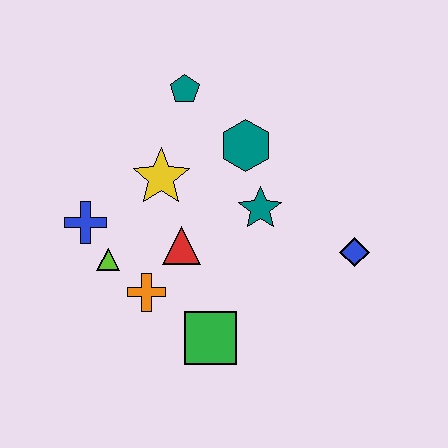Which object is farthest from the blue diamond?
The blue cross is farthest from the blue diamond.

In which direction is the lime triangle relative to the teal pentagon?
The lime triangle is below the teal pentagon.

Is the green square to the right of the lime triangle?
Yes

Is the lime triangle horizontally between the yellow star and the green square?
No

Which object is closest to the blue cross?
The lime triangle is closest to the blue cross.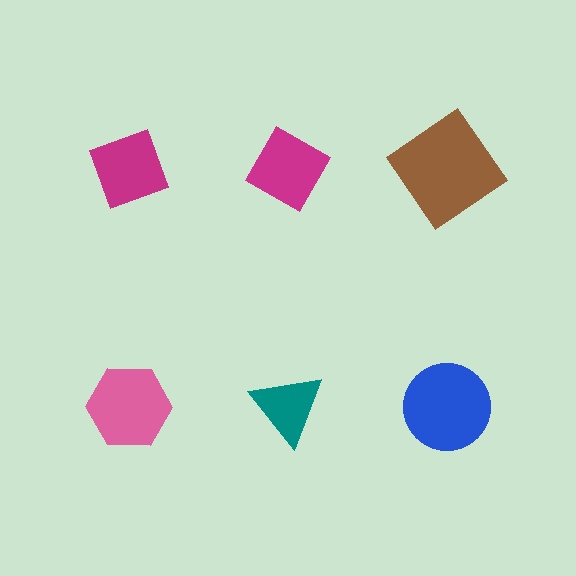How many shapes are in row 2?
3 shapes.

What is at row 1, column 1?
A magenta diamond.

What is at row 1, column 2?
A magenta diamond.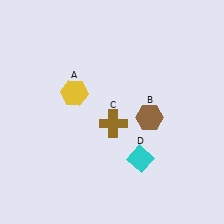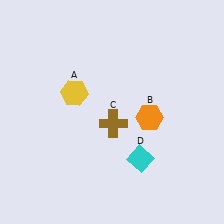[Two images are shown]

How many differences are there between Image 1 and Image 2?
There is 1 difference between the two images.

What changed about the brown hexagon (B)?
In Image 1, B is brown. In Image 2, it changed to orange.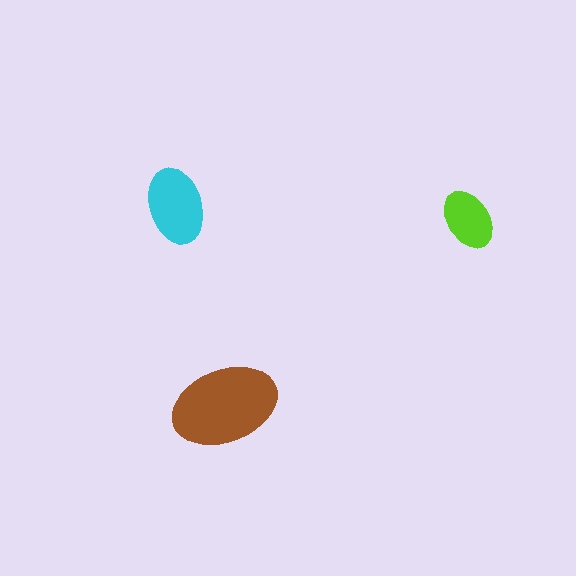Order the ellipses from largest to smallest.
the brown one, the cyan one, the lime one.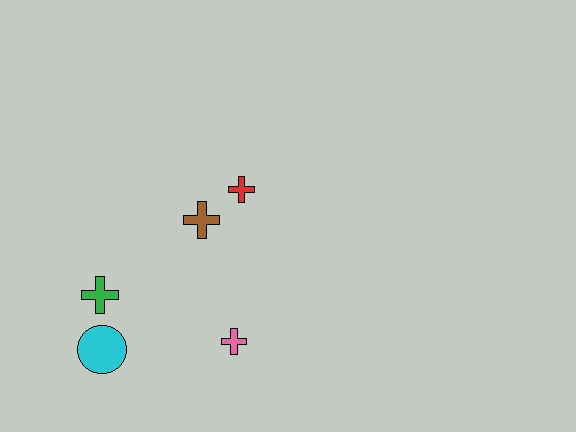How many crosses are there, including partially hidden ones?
There are 4 crosses.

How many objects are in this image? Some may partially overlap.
There are 5 objects.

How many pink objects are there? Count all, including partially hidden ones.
There is 1 pink object.